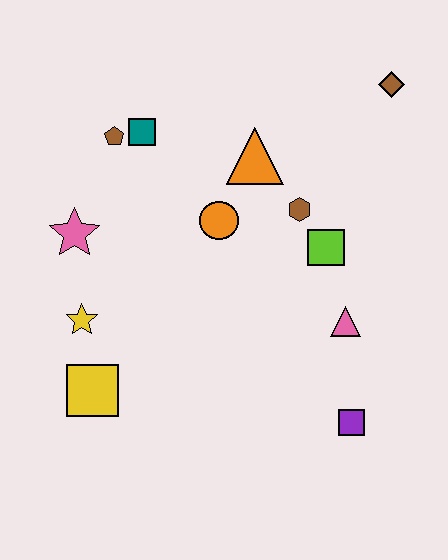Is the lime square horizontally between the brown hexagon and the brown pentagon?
No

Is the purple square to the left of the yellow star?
No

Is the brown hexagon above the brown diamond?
No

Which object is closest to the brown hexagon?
The lime square is closest to the brown hexagon.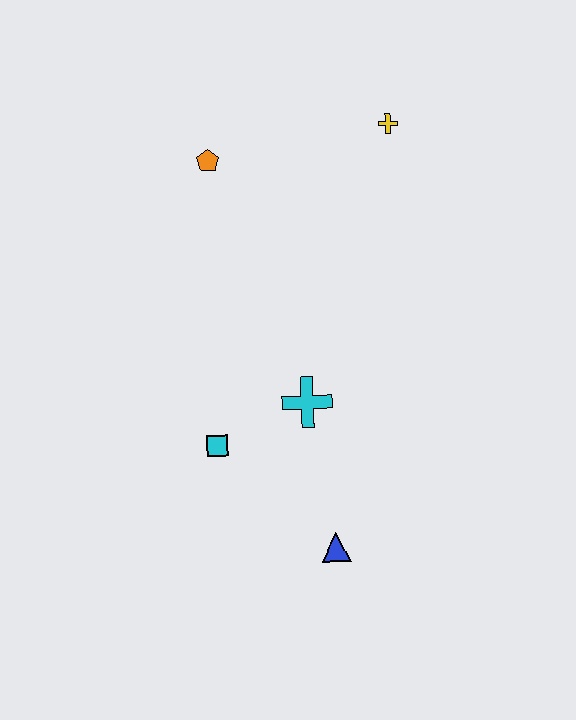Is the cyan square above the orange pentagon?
No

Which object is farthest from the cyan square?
The yellow cross is farthest from the cyan square.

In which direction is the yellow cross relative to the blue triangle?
The yellow cross is above the blue triangle.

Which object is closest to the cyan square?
The cyan cross is closest to the cyan square.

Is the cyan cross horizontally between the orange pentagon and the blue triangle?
Yes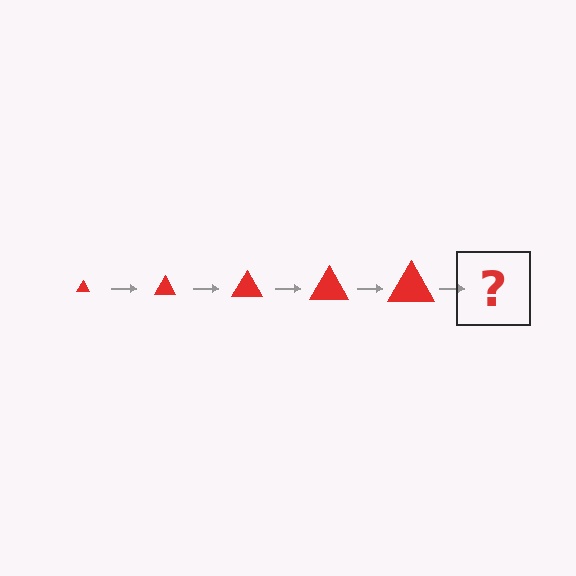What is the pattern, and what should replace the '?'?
The pattern is that the triangle gets progressively larger each step. The '?' should be a red triangle, larger than the previous one.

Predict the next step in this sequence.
The next step is a red triangle, larger than the previous one.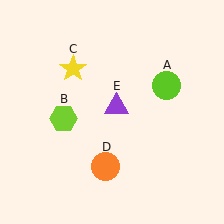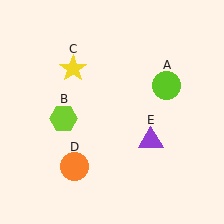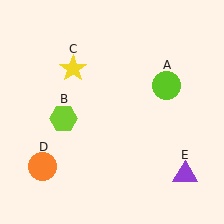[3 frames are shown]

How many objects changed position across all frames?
2 objects changed position: orange circle (object D), purple triangle (object E).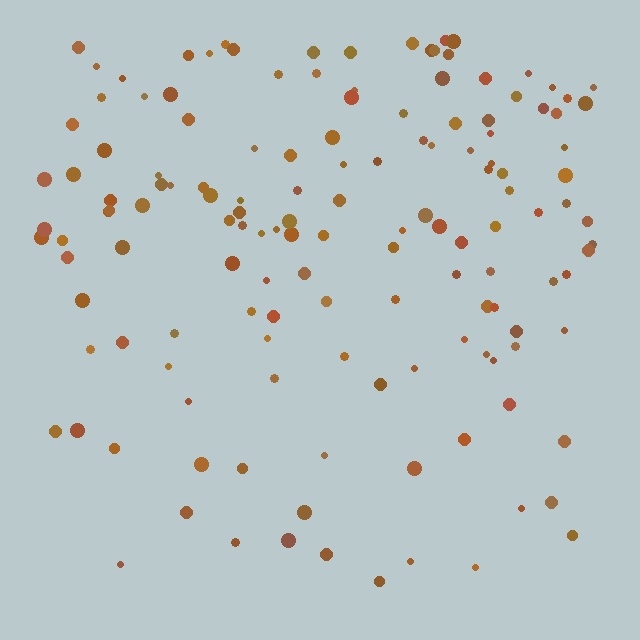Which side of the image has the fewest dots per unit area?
The bottom.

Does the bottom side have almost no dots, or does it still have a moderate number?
Still a moderate number, just noticeably fewer than the top.